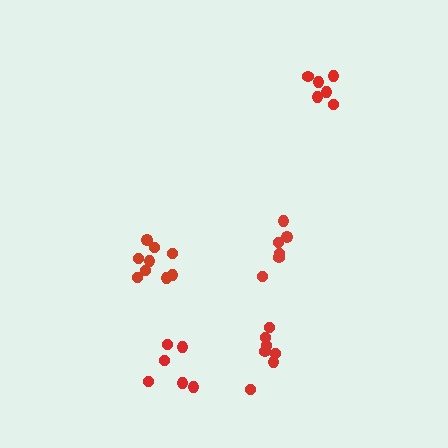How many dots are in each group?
Group 1: 6 dots, Group 2: 6 dots, Group 3: 7 dots, Group 4: 9 dots, Group 5: 6 dots (34 total).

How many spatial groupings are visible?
There are 5 spatial groupings.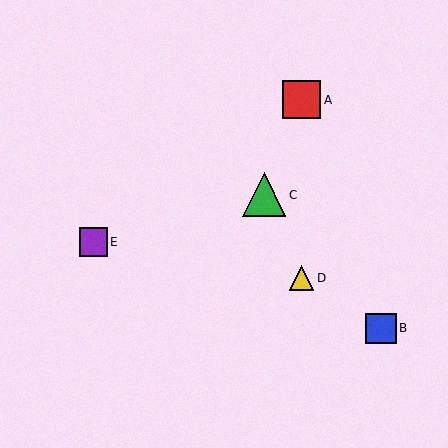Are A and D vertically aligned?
Yes, both are at x≈302.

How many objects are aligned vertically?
2 objects (A, D) are aligned vertically.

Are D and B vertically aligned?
No, D is at x≈302 and B is at x≈381.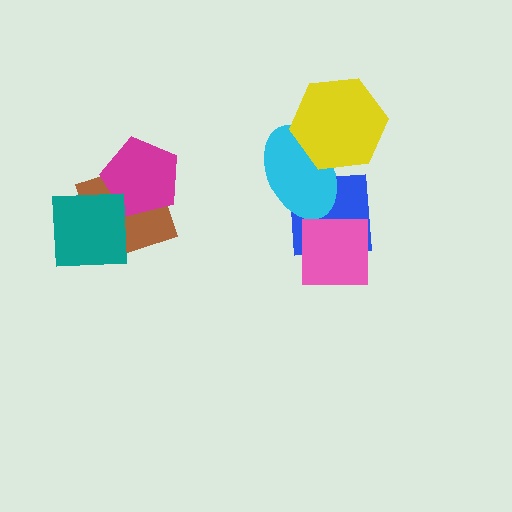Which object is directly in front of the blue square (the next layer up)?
The cyan ellipse is directly in front of the blue square.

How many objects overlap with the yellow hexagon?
1 object overlaps with the yellow hexagon.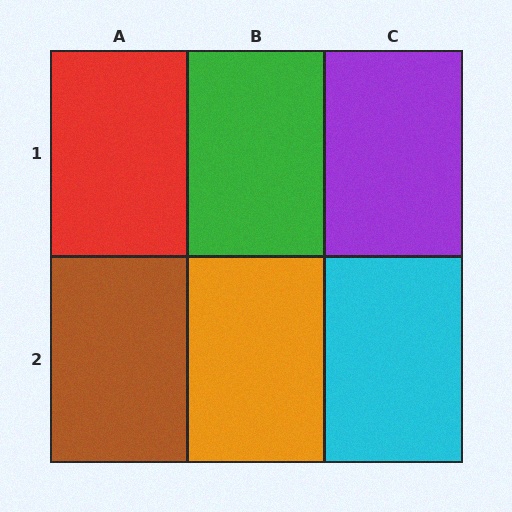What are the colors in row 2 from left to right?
Brown, orange, cyan.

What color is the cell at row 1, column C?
Purple.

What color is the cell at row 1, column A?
Red.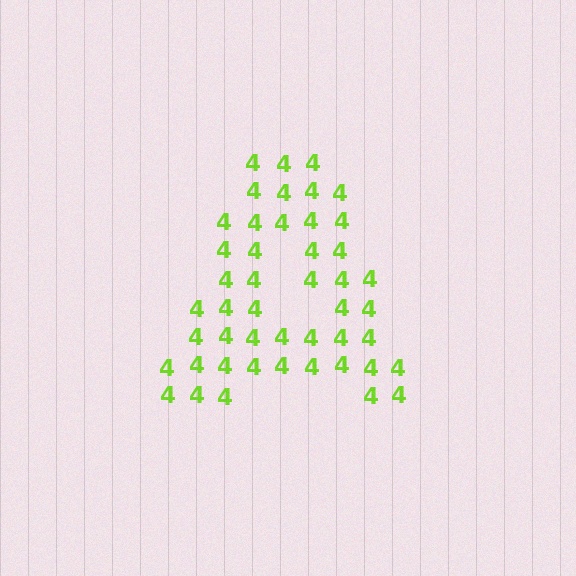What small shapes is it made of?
It is made of small digit 4's.